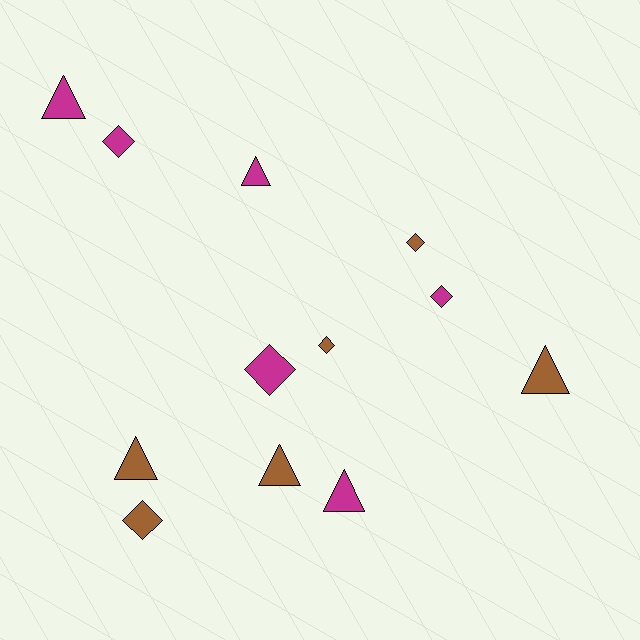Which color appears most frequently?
Magenta, with 6 objects.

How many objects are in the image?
There are 12 objects.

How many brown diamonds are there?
There are 3 brown diamonds.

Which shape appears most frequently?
Triangle, with 6 objects.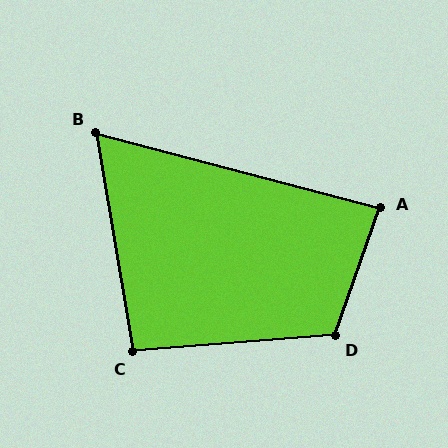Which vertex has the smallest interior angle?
B, at approximately 66 degrees.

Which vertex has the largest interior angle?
D, at approximately 114 degrees.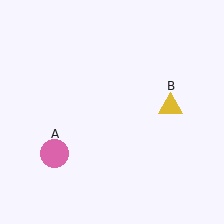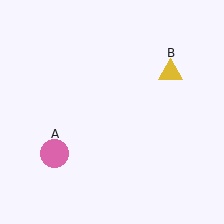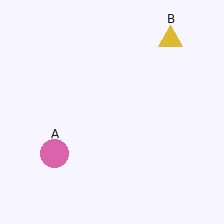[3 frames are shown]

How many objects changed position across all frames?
1 object changed position: yellow triangle (object B).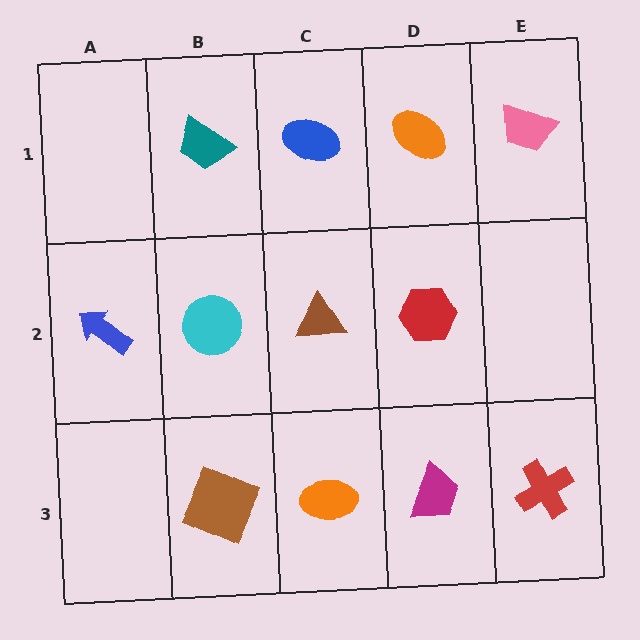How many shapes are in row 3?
4 shapes.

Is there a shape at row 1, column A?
No, that cell is empty.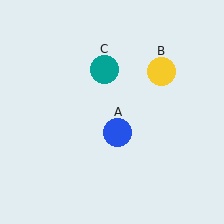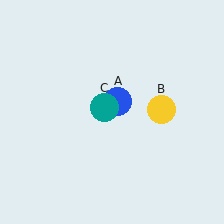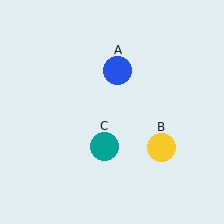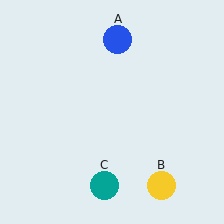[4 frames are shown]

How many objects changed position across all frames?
3 objects changed position: blue circle (object A), yellow circle (object B), teal circle (object C).